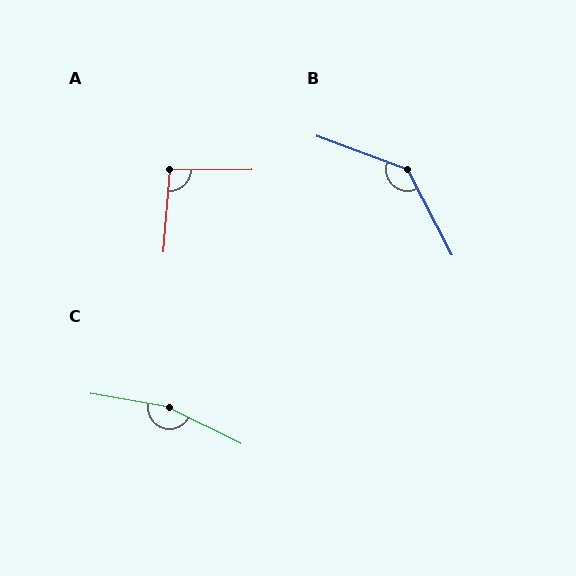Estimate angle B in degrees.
Approximately 138 degrees.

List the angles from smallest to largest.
A (95°), B (138°), C (163°).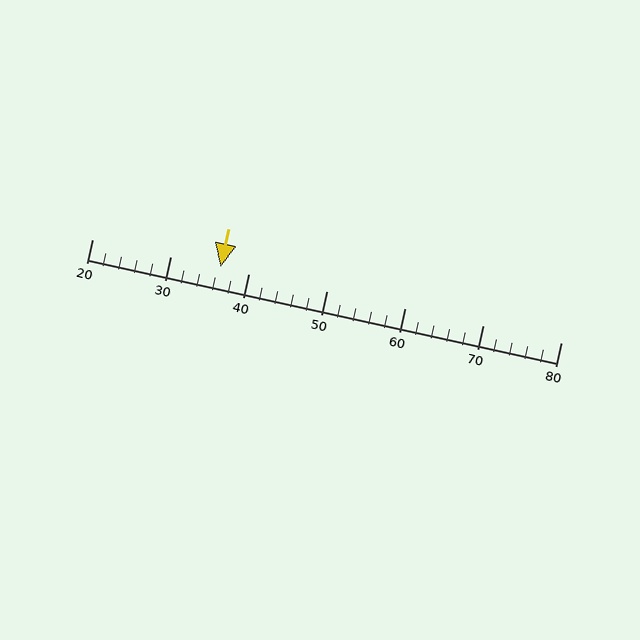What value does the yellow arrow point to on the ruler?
The yellow arrow points to approximately 36.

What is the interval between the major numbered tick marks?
The major tick marks are spaced 10 units apart.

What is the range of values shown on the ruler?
The ruler shows values from 20 to 80.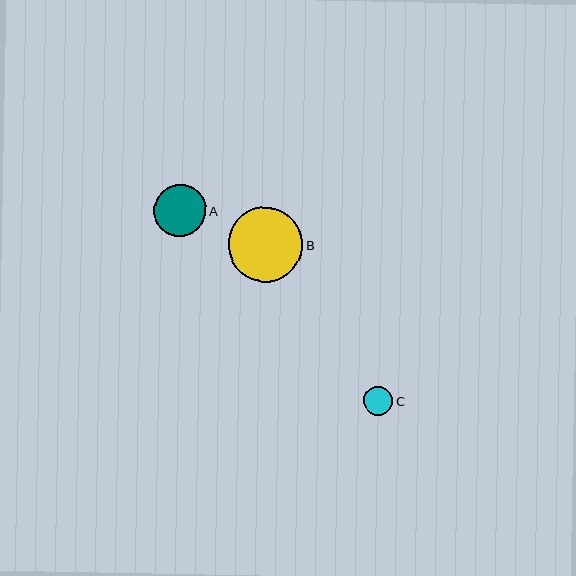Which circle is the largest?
Circle B is the largest with a size of approximately 75 pixels.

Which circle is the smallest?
Circle C is the smallest with a size of approximately 29 pixels.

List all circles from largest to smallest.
From largest to smallest: B, A, C.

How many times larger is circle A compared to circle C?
Circle A is approximately 1.8 times the size of circle C.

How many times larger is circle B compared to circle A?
Circle B is approximately 1.4 times the size of circle A.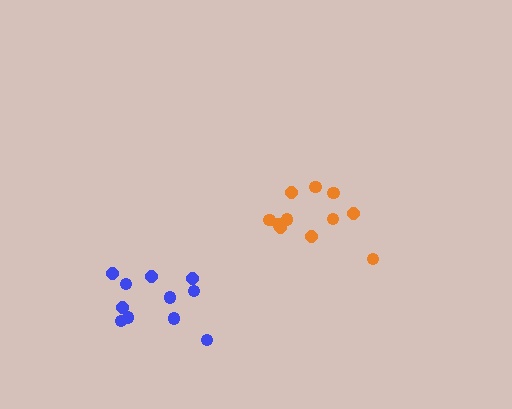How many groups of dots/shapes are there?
There are 2 groups.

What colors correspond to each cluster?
The clusters are colored: blue, orange.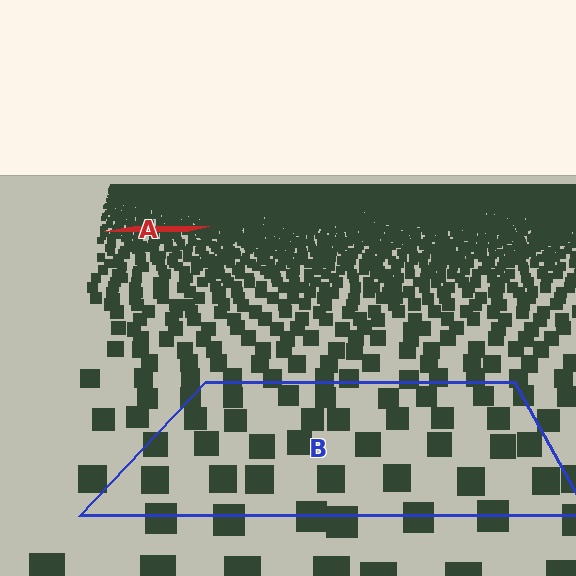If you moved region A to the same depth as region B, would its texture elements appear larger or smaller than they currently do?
They would appear larger. At a closer depth, the same texture elements are projected at a bigger on-screen size.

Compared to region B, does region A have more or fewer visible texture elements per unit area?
Region A has more texture elements per unit area — they are packed more densely because it is farther away.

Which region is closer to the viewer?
Region B is closer. The texture elements there are larger and more spread out.